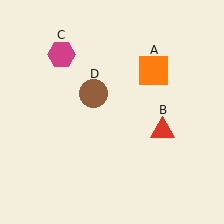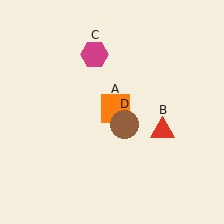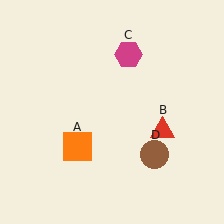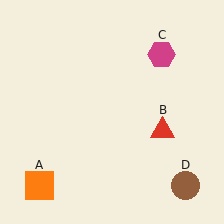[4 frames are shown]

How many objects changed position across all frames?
3 objects changed position: orange square (object A), magenta hexagon (object C), brown circle (object D).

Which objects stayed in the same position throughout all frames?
Red triangle (object B) remained stationary.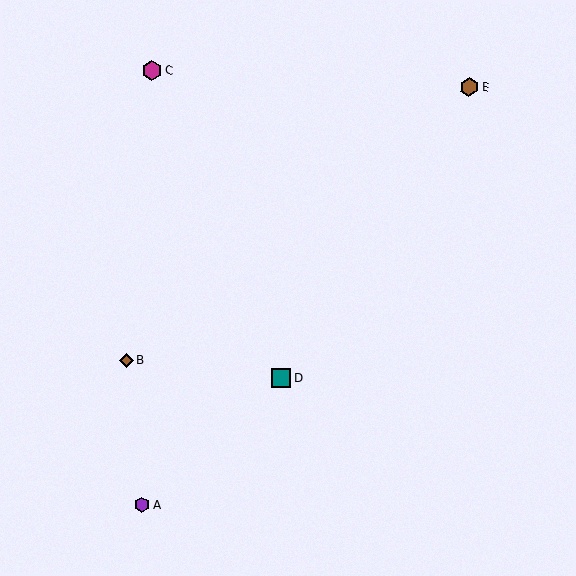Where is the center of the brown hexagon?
The center of the brown hexagon is at (469, 87).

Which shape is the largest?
The magenta hexagon (labeled C) is the largest.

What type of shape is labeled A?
Shape A is a purple hexagon.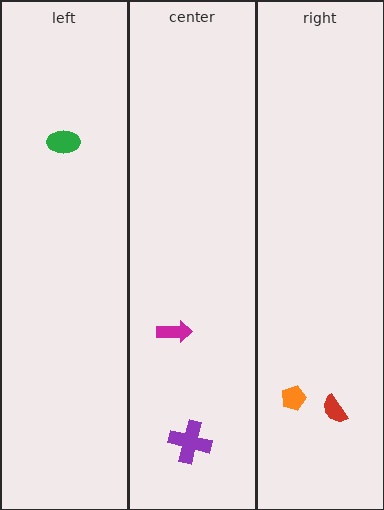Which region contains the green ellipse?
The left region.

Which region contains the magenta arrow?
The center region.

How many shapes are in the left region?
1.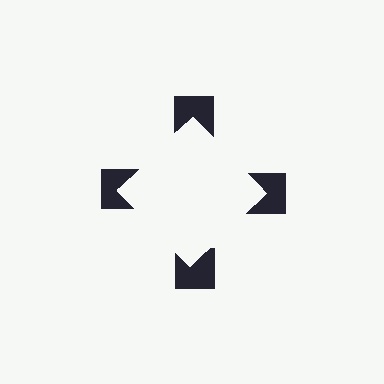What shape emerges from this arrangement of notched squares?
An illusory square — its edges are inferred from the aligned wedge cuts in the notched squares, not physically drawn.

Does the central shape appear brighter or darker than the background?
It typically appears slightly brighter than the background, even though no actual brightness change is drawn.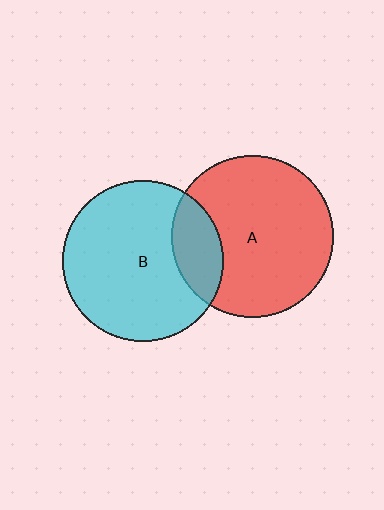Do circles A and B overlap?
Yes.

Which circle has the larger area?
Circle A (red).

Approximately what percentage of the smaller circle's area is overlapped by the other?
Approximately 20%.